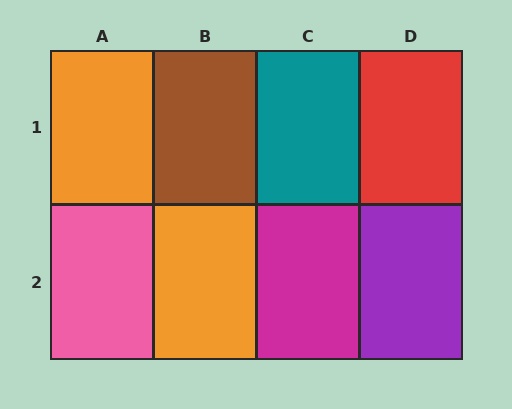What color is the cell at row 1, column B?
Brown.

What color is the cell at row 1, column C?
Teal.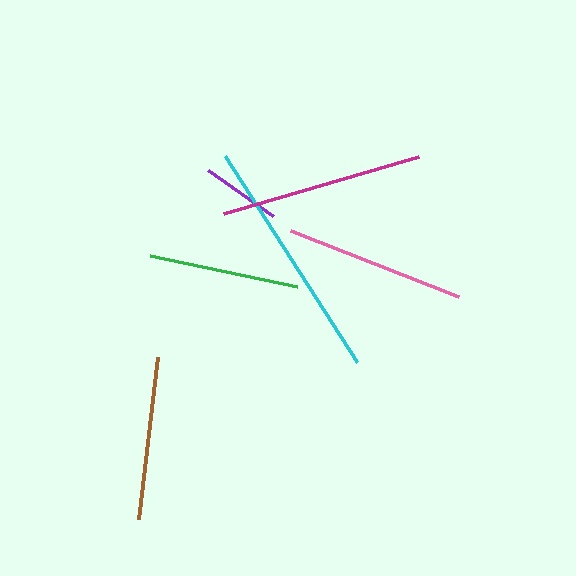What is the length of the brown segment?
The brown segment is approximately 164 pixels long.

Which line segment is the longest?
The cyan line is the longest at approximately 245 pixels.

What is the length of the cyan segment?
The cyan segment is approximately 245 pixels long.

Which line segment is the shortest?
The purple line is the shortest at approximately 80 pixels.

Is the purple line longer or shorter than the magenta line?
The magenta line is longer than the purple line.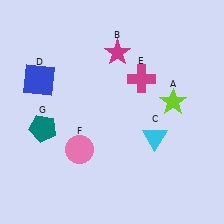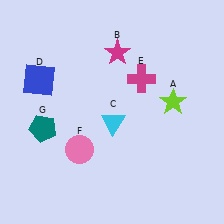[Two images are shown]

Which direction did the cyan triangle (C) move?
The cyan triangle (C) moved left.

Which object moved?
The cyan triangle (C) moved left.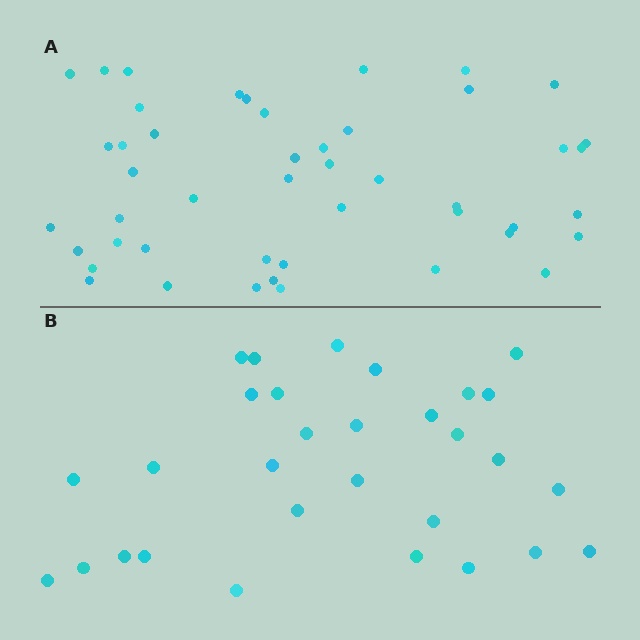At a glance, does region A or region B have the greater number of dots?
Region A (the top region) has more dots.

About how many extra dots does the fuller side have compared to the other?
Region A has approximately 15 more dots than region B.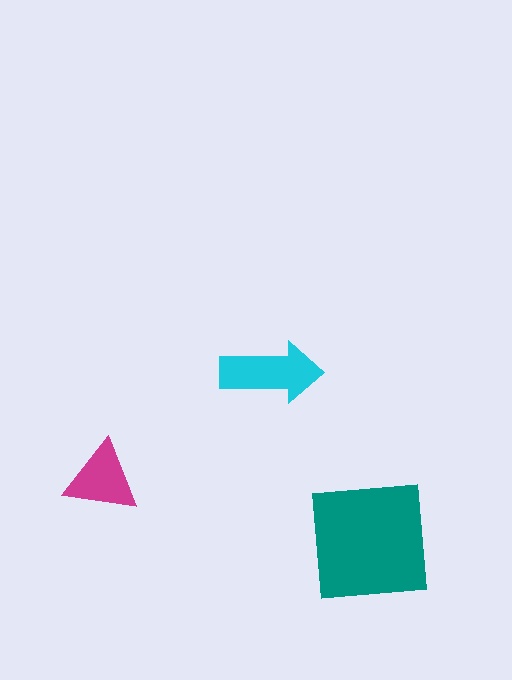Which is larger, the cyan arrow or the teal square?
The teal square.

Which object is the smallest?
The magenta triangle.